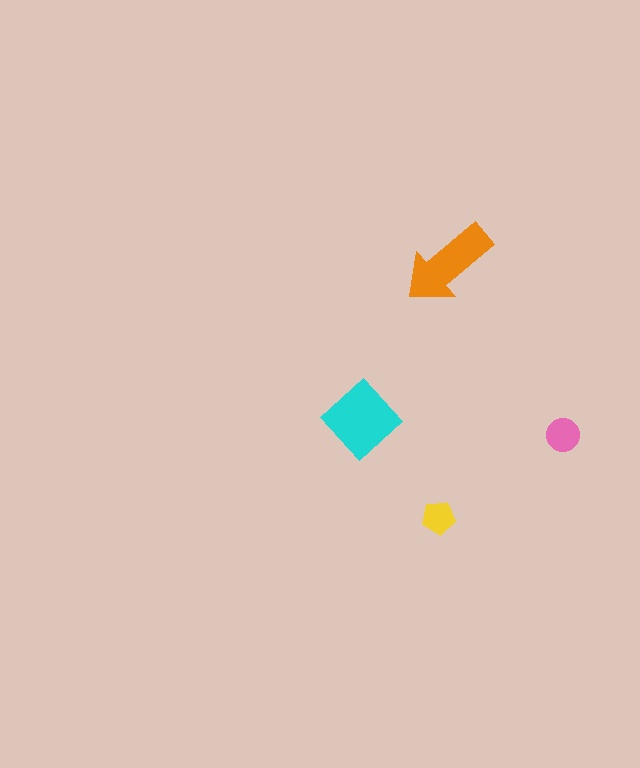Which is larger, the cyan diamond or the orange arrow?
The cyan diamond.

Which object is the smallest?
The yellow pentagon.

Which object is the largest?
The cyan diamond.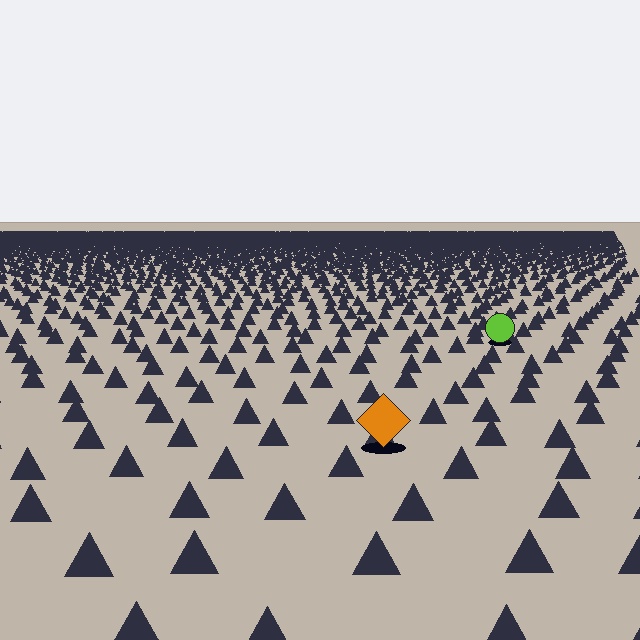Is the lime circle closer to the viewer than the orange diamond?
No. The orange diamond is closer — you can tell from the texture gradient: the ground texture is coarser near it.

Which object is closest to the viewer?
The orange diamond is closest. The texture marks near it are larger and more spread out.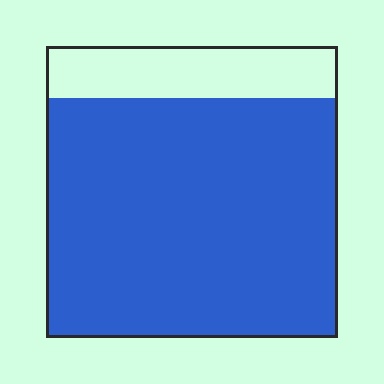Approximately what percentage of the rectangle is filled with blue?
Approximately 80%.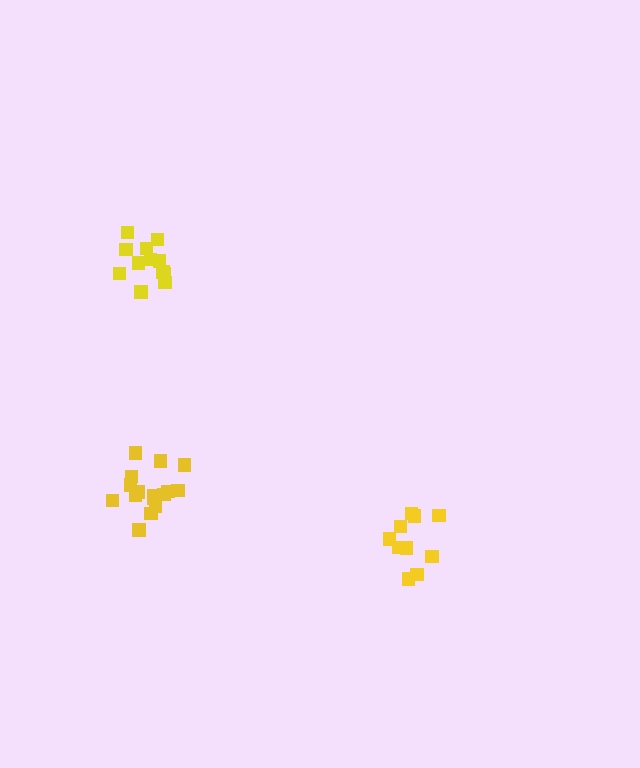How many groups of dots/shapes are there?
There are 3 groups.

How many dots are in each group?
Group 1: 16 dots, Group 2: 10 dots, Group 3: 12 dots (38 total).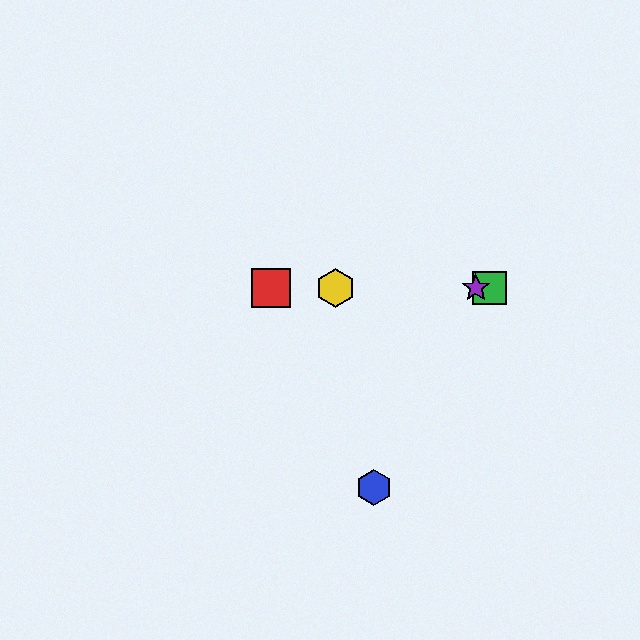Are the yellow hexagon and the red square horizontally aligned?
Yes, both are at y≈288.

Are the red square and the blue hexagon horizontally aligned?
No, the red square is at y≈288 and the blue hexagon is at y≈487.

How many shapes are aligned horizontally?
4 shapes (the red square, the green square, the yellow hexagon, the purple star) are aligned horizontally.